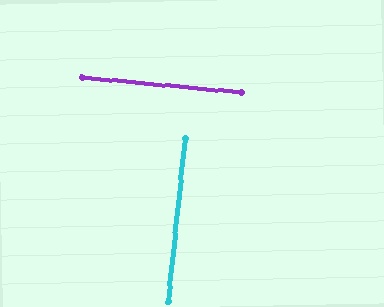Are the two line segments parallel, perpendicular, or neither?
Perpendicular — they meet at approximately 90°.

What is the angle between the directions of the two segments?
Approximately 90 degrees.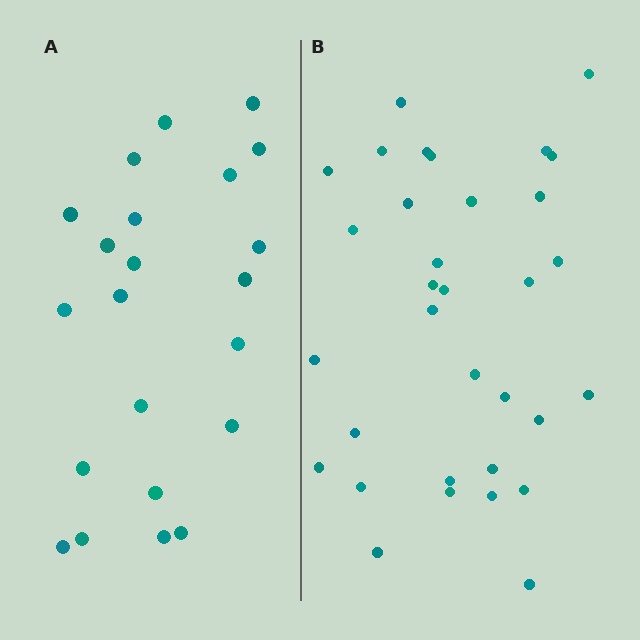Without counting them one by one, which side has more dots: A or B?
Region B (the right region) has more dots.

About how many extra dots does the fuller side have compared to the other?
Region B has roughly 12 or so more dots than region A.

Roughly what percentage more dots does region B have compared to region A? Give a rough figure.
About 50% more.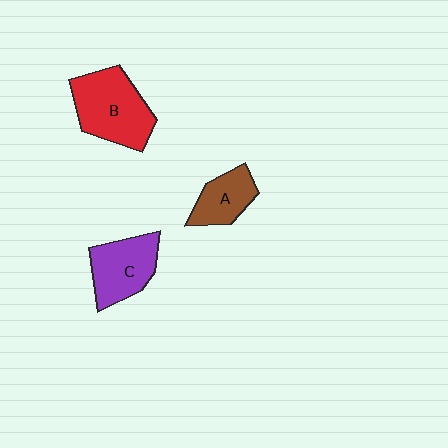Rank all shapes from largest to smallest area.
From largest to smallest: B (red), C (purple), A (brown).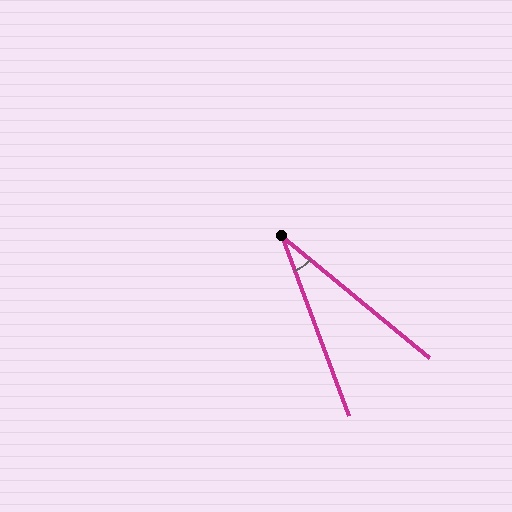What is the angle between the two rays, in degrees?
Approximately 30 degrees.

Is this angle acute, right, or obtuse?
It is acute.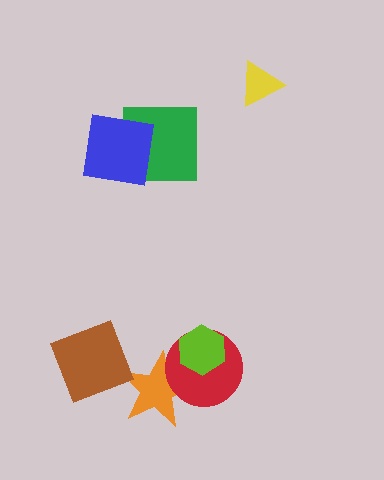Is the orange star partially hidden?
Yes, it is partially covered by another shape.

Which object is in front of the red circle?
The lime hexagon is in front of the red circle.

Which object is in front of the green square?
The blue square is in front of the green square.